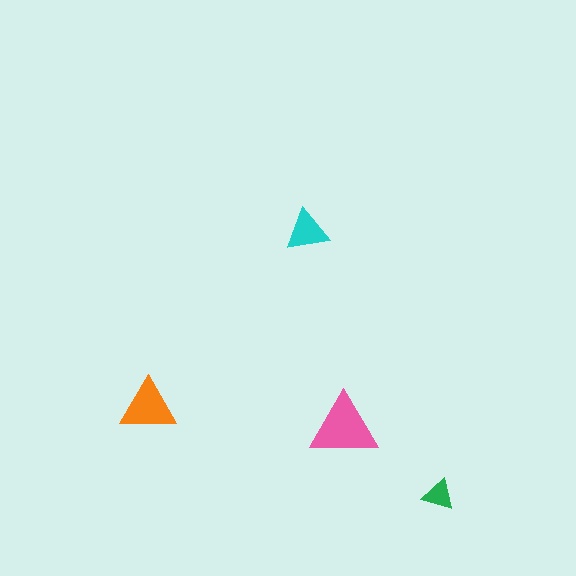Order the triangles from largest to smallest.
the pink one, the orange one, the cyan one, the green one.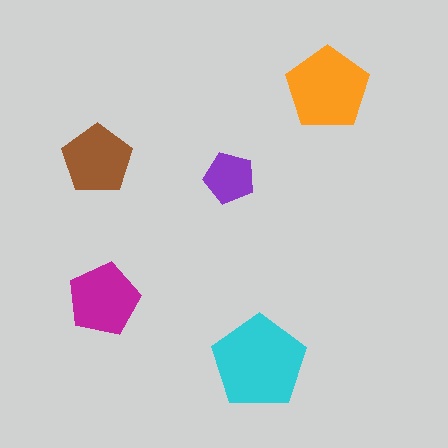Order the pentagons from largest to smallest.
the cyan one, the orange one, the magenta one, the brown one, the purple one.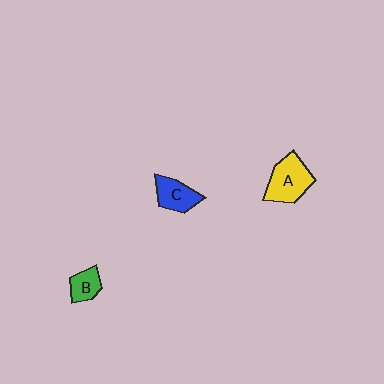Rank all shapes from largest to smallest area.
From largest to smallest: A (yellow), C (blue), B (green).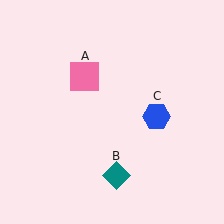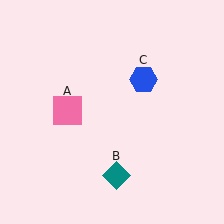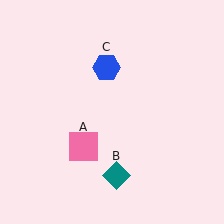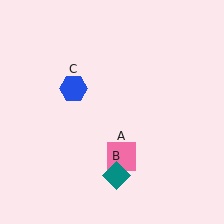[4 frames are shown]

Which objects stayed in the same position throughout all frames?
Teal diamond (object B) remained stationary.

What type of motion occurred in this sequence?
The pink square (object A), blue hexagon (object C) rotated counterclockwise around the center of the scene.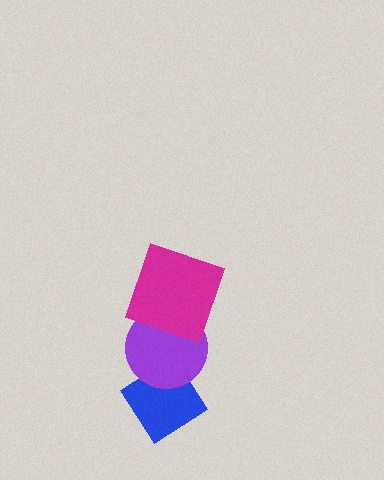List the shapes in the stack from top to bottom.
From top to bottom: the magenta square, the purple circle, the blue diamond.